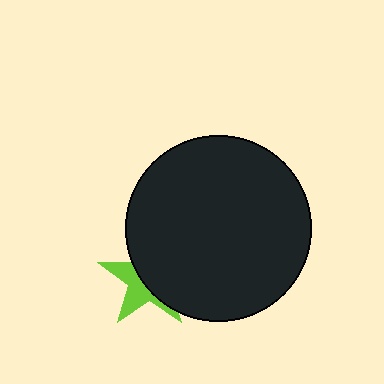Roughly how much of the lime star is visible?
A small part of it is visible (roughly 41%).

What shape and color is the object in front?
The object in front is a black circle.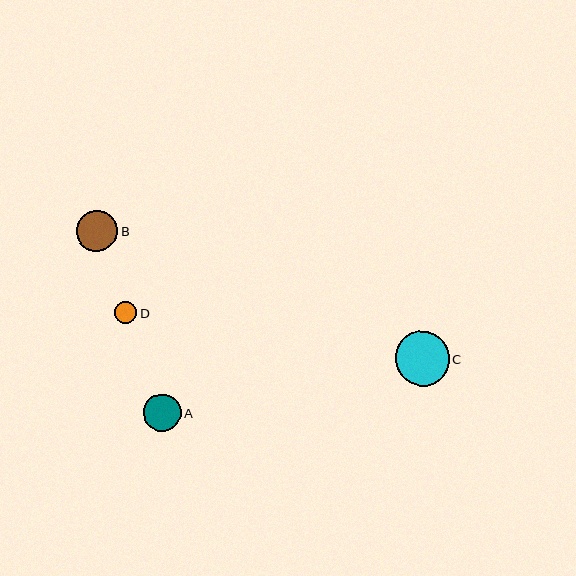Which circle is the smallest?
Circle D is the smallest with a size of approximately 22 pixels.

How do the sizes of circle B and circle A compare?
Circle B and circle A are approximately the same size.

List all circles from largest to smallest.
From largest to smallest: C, B, A, D.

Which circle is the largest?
Circle C is the largest with a size of approximately 54 pixels.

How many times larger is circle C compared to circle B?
Circle C is approximately 1.3 times the size of circle B.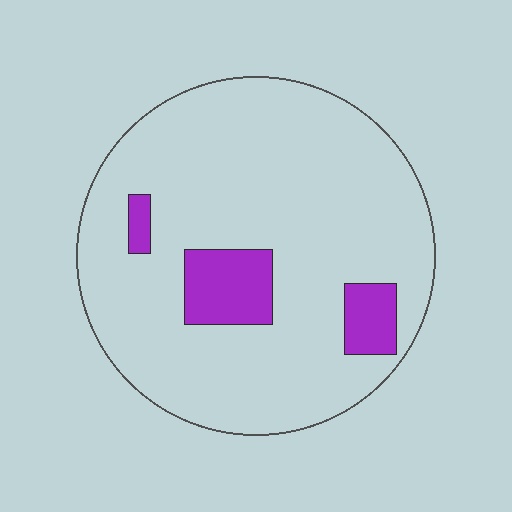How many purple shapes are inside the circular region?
3.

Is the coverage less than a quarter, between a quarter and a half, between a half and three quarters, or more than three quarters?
Less than a quarter.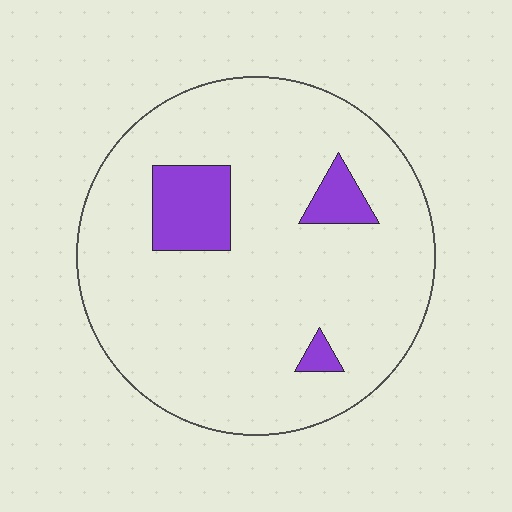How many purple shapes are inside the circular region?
3.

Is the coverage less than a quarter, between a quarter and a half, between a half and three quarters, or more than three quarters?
Less than a quarter.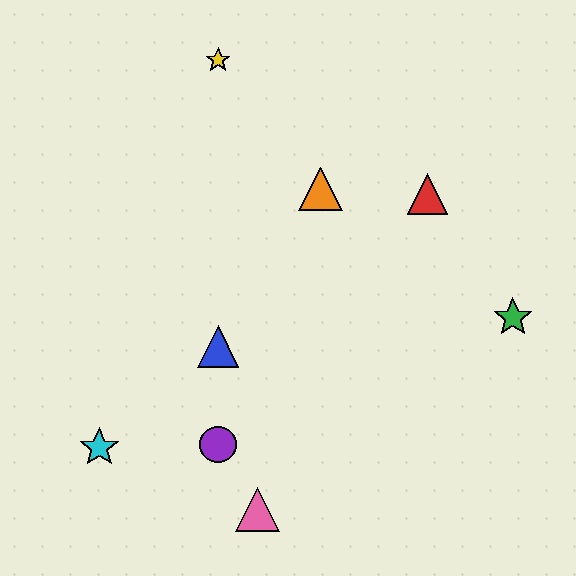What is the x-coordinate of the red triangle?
The red triangle is at x≈428.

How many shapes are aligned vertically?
3 shapes (the blue triangle, the yellow star, the purple circle) are aligned vertically.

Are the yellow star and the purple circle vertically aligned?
Yes, both are at x≈218.